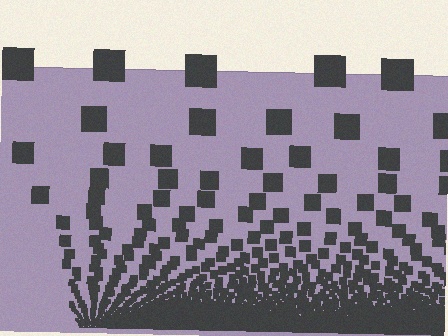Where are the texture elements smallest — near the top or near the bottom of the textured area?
Near the bottom.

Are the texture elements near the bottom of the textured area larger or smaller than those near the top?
Smaller. The gradient is inverted — elements near the bottom are smaller and denser.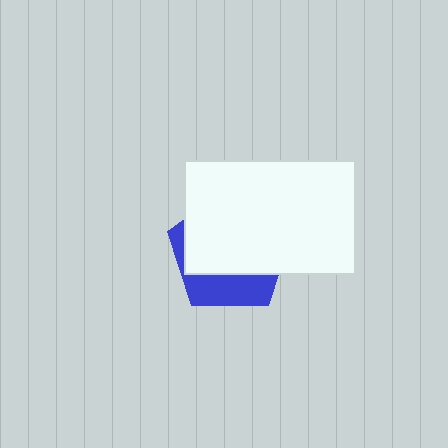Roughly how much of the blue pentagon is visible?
A small part of it is visible (roughly 30%).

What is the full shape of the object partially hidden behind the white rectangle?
The partially hidden object is a blue pentagon.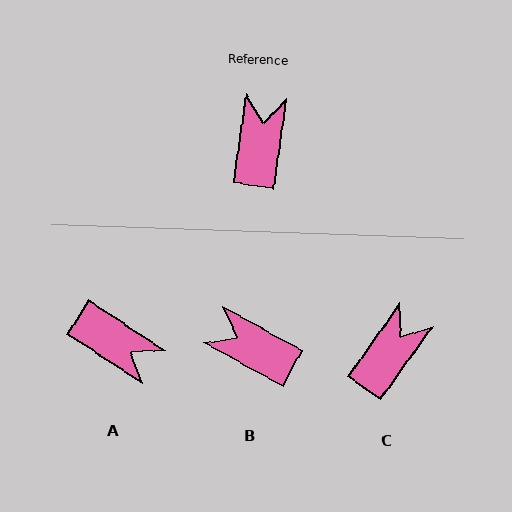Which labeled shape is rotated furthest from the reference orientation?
A, about 115 degrees away.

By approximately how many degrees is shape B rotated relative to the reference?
Approximately 70 degrees counter-clockwise.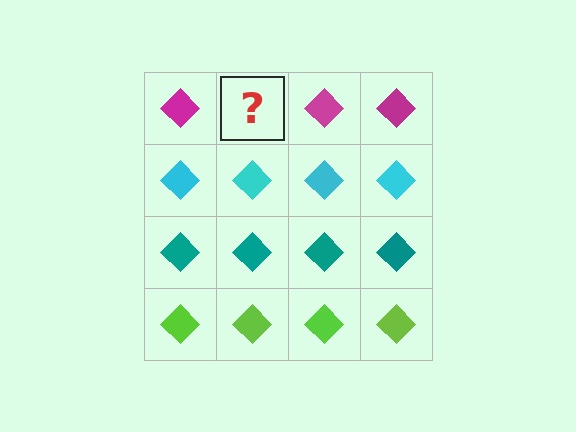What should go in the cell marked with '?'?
The missing cell should contain a magenta diamond.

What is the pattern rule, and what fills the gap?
The rule is that each row has a consistent color. The gap should be filled with a magenta diamond.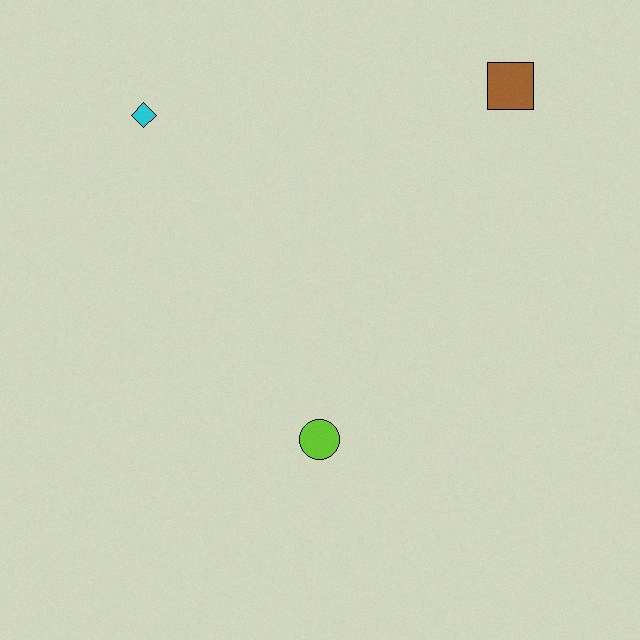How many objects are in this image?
There are 3 objects.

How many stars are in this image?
There are no stars.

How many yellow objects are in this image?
There are no yellow objects.